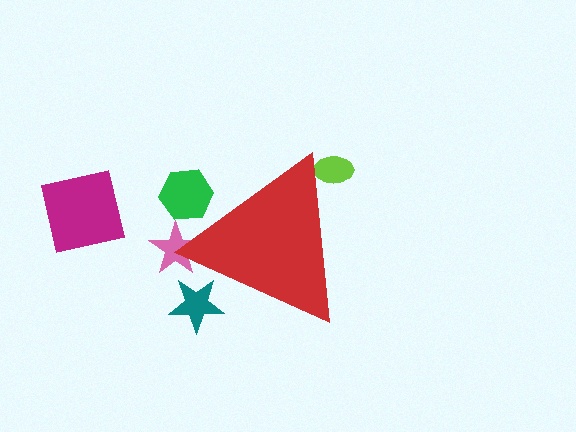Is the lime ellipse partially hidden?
Yes, the lime ellipse is partially hidden behind the red triangle.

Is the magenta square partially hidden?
No, the magenta square is fully visible.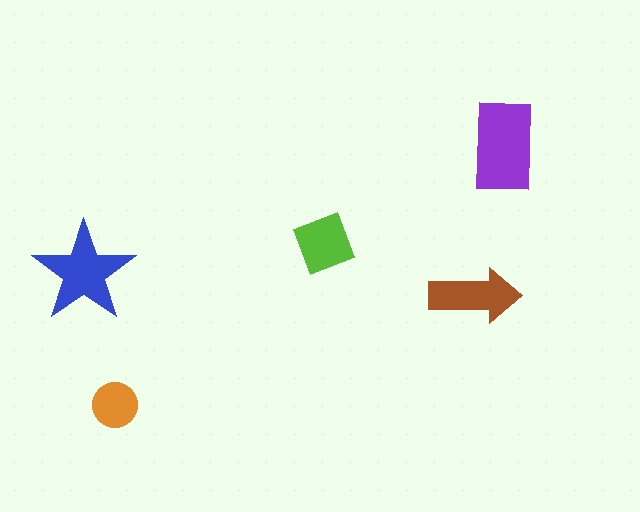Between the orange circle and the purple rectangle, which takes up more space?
The purple rectangle.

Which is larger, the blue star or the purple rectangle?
The purple rectangle.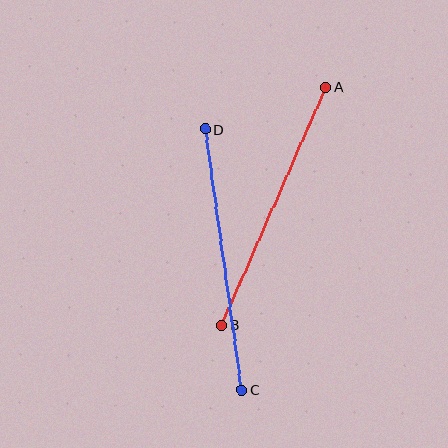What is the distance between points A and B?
The distance is approximately 259 pixels.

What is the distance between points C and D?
The distance is approximately 264 pixels.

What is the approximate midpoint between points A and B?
The midpoint is at approximately (274, 206) pixels.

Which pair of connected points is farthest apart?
Points C and D are farthest apart.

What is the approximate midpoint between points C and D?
The midpoint is at approximately (224, 260) pixels.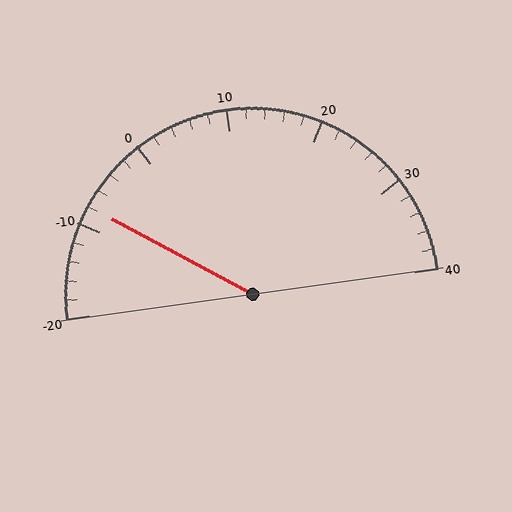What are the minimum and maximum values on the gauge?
The gauge ranges from -20 to 40.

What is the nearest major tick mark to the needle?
The nearest major tick mark is -10.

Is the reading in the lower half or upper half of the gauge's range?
The reading is in the lower half of the range (-20 to 40).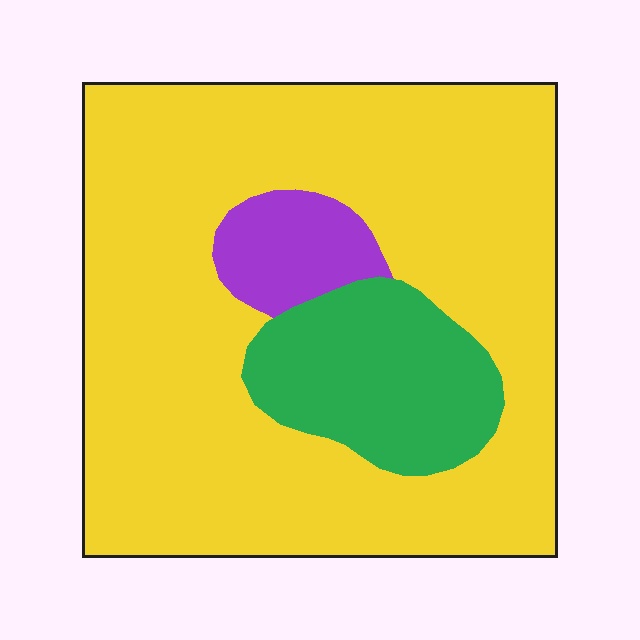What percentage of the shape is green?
Green covers about 15% of the shape.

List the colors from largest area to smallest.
From largest to smallest: yellow, green, purple.